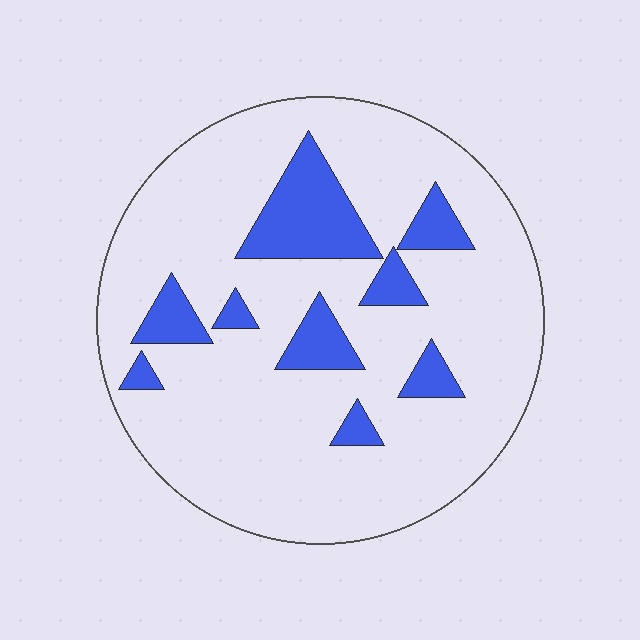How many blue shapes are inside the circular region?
9.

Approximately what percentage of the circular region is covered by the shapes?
Approximately 15%.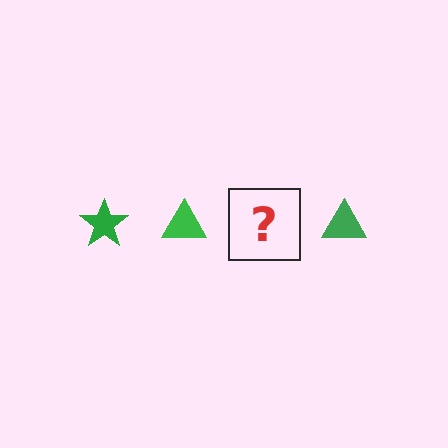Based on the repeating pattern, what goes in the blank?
The blank should be a green star.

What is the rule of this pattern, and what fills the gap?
The rule is that the pattern cycles through star, triangle shapes in green. The gap should be filled with a green star.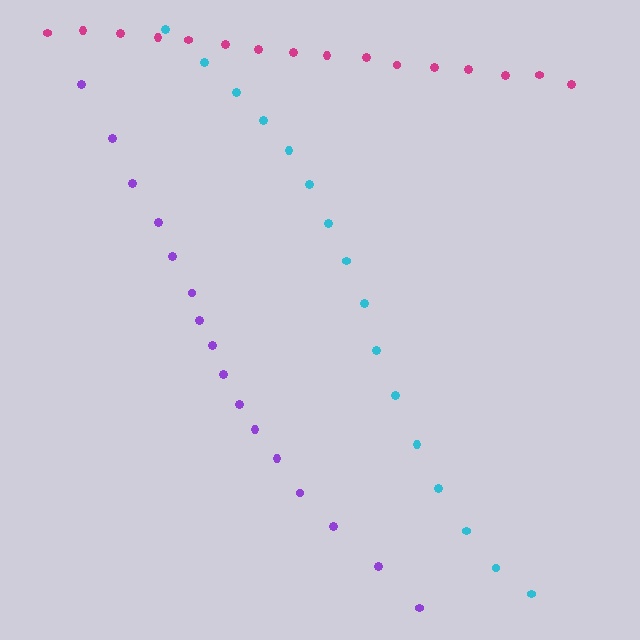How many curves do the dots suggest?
There are 3 distinct paths.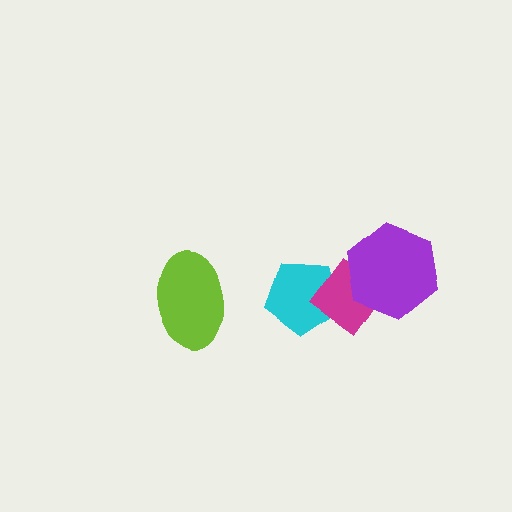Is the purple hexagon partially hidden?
No, no other shape covers it.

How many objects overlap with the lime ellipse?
0 objects overlap with the lime ellipse.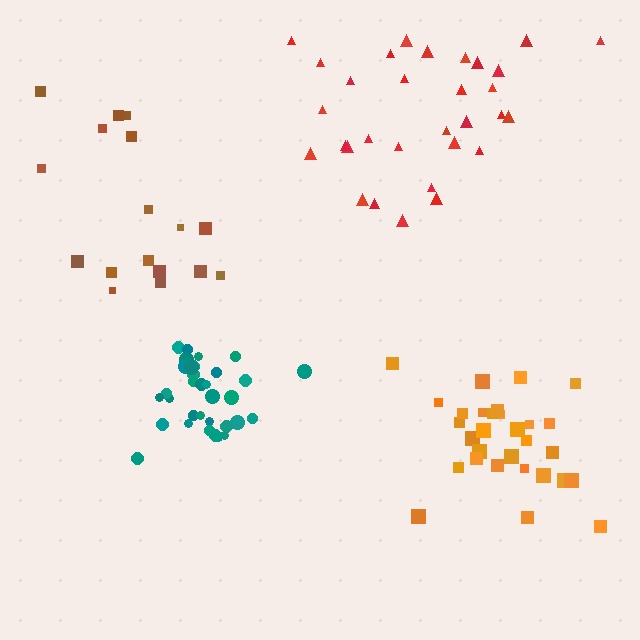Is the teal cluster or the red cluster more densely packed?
Teal.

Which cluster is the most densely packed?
Teal.